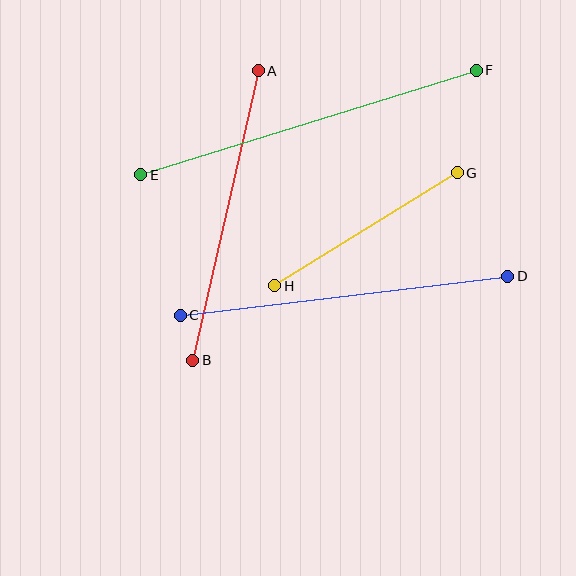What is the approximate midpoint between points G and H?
The midpoint is at approximately (366, 229) pixels.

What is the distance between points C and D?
The distance is approximately 329 pixels.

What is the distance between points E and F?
The distance is approximately 351 pixels.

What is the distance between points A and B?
The distance is approximately 297 pixels.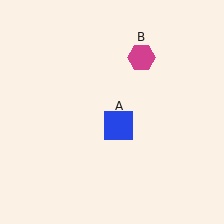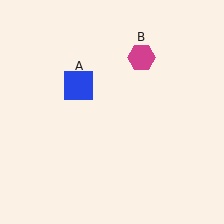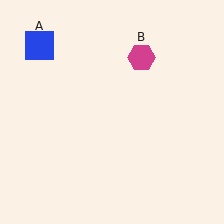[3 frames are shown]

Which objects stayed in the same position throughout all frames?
Magenta hexagon (object B) remained stationary.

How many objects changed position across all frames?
1 object changed position: blue square (object A).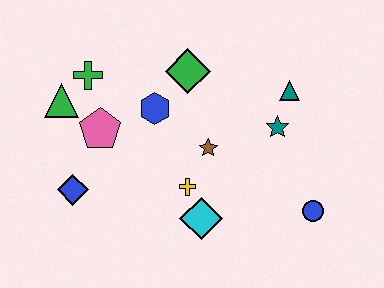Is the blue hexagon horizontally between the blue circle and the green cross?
Yes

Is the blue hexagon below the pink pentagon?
No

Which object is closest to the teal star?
The teal triangle is closest to the teal star.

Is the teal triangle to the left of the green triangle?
No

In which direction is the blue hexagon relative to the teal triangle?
The blue hexagon is to the left of the teal triangle.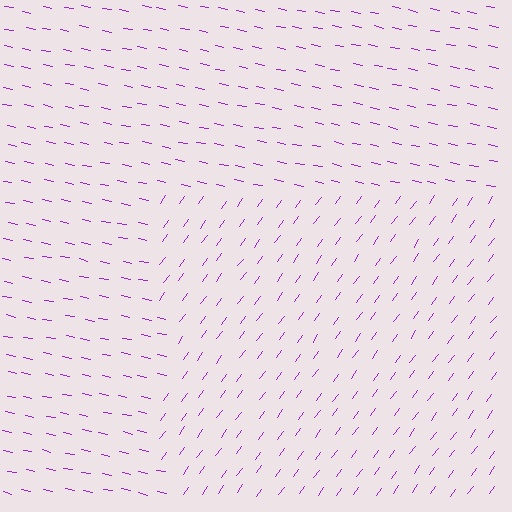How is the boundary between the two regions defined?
The boundary is defined purely by a change in line orientation (approximately 66 degrees difference). All lines are the same color and thickness.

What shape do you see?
I see a rectangle.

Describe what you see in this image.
The image is filled with small purple line segments. A rectangle region in the image has lines oriented differently from the surrounding lines, creating a visible texture boundary.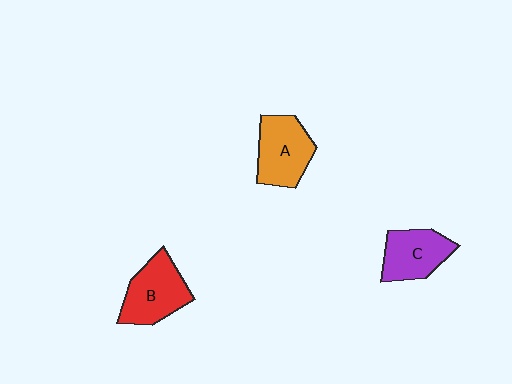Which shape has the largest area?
Shape B (red).